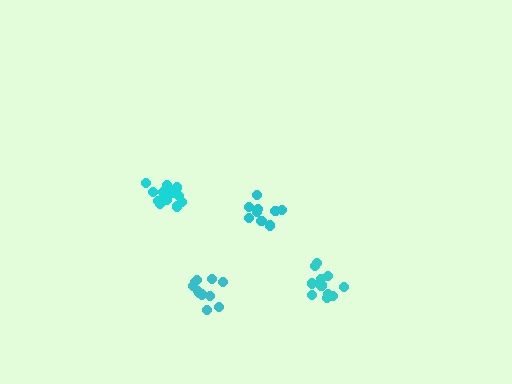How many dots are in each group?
Group 1: 15 dots, Group 2: 11 dots, Group 3: 11 dots, Group 4: 9 dots (46 total).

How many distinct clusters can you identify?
There are 4 distinct clusters.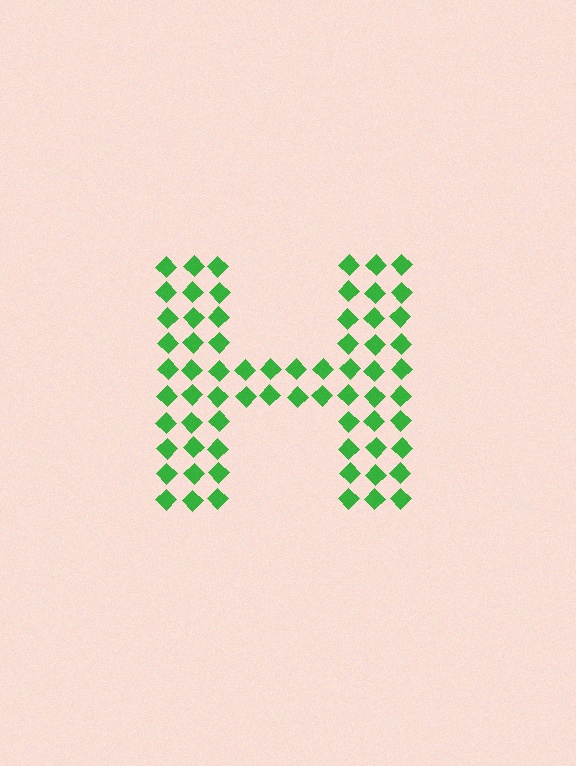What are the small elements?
The small elements are diamonds.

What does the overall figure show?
The overall figure shows the letter H.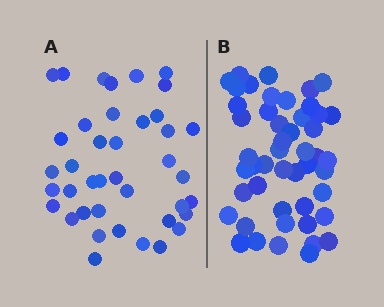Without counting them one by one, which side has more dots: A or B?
Region B (the right region) has more dots.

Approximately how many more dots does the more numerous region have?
Region B has roughly 8 or so more dots than region A.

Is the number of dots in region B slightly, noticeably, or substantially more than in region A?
Region B has only slightly more — the two regions are fairly close. The ratio is roughly 1.2 to 1.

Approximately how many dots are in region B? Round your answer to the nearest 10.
About 50 dots. (The exact count is 48, which rounds to 50.)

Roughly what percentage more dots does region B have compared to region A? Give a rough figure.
About 20% more.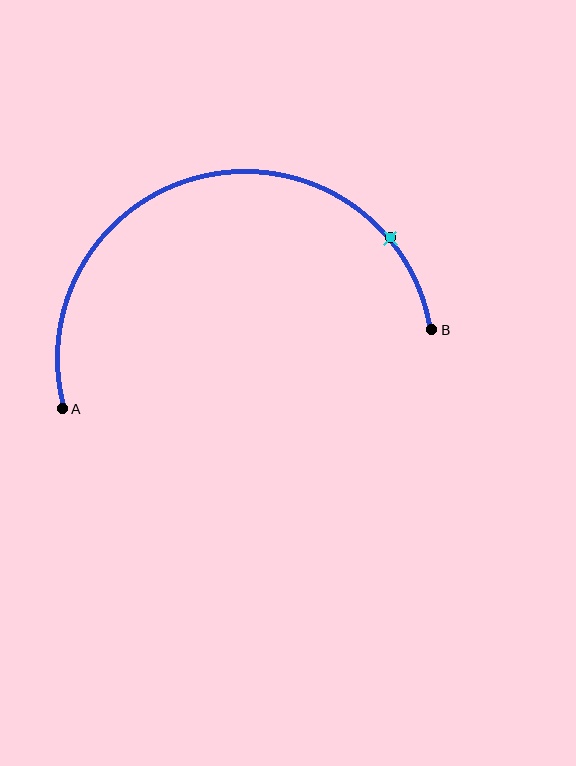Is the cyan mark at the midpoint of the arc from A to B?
No. The cyan mark lies on the arc but is closer to endpoint B. The arc midpoint would be at the point on the curve equidistant along the arc from both A and B.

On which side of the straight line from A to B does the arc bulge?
The arc bulges above the straight line connecting A and B.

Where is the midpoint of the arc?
The arc midpoint is the point on the curve farthest from the straight line joining A and B. It sits above that line.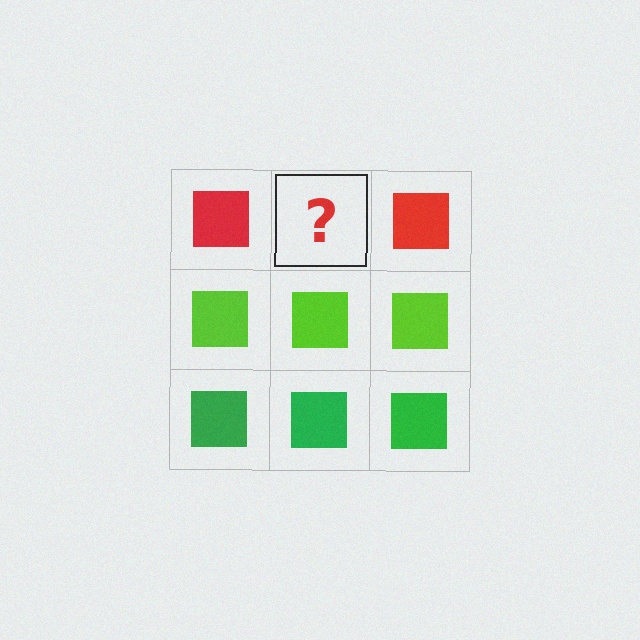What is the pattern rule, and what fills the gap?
The rule is that each row has a consistent color. The gap should be filled with a red square.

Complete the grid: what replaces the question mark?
The question mark should be replaced with a red square.